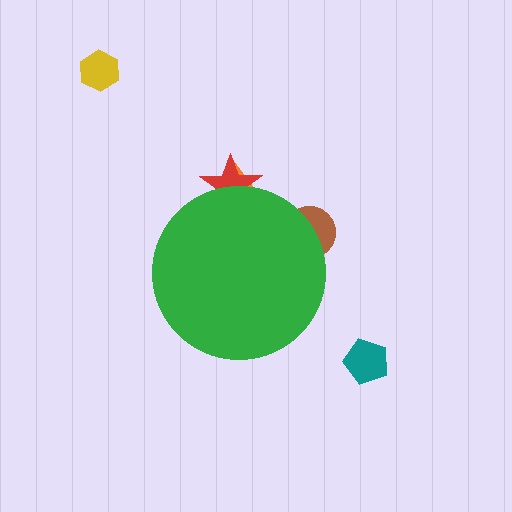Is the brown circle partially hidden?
Yes, the brown circle is partially hidden behind the green circle.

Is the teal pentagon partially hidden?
No, the teal pentagon is fully visible.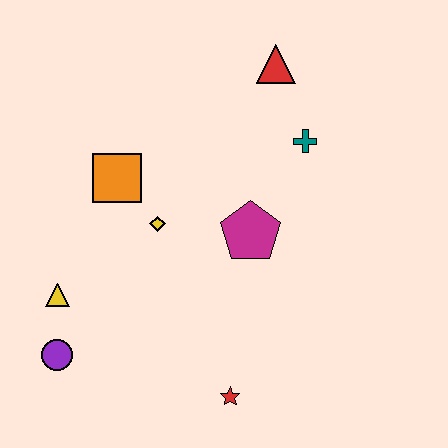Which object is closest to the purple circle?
The yellow triangle is closest to the purple circle.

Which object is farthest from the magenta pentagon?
The purple circle is farthest from the magenta pentagon.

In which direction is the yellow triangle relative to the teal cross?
The yellow triangle is to the left of the teal cross.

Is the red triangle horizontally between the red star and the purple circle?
No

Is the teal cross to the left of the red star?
No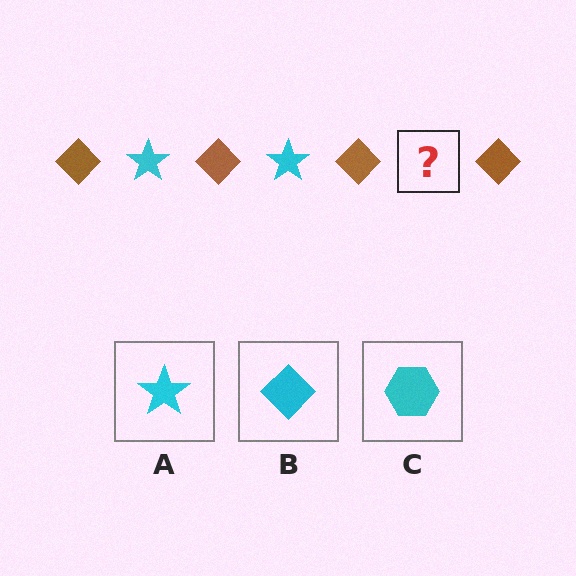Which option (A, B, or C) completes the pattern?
A.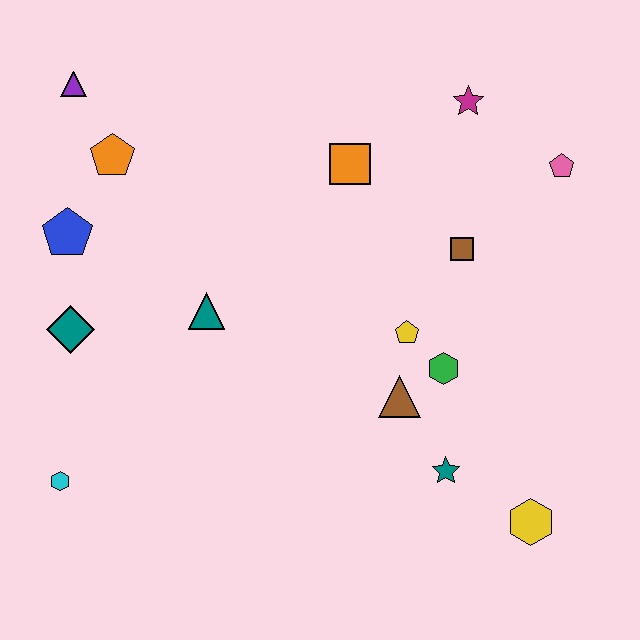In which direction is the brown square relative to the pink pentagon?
The brown square is to the left of the pink pentagon.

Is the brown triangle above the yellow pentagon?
No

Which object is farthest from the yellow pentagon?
The purple triangle is farthest from the yellow pentagon.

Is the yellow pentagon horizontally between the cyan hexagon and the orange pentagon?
No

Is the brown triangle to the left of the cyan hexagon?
No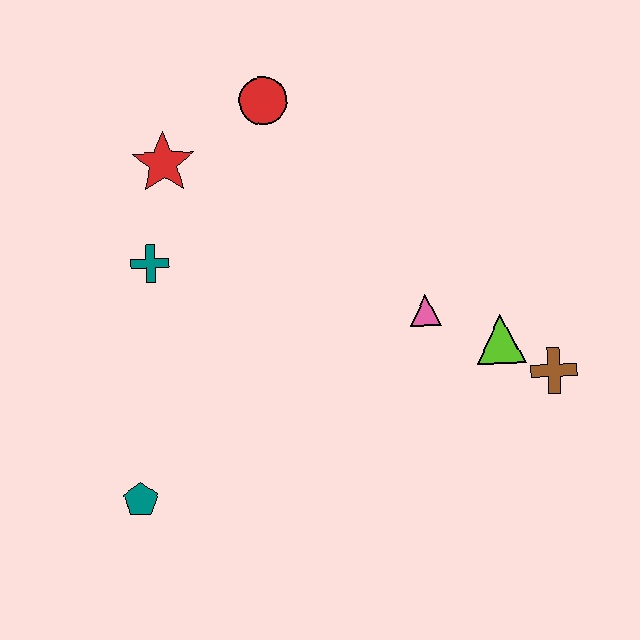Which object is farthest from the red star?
The brown cross is farthest from the red star.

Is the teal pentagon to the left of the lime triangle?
Yes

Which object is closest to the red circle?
The red star is closest to the red circle.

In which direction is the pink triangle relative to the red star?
The pink triangle is to the right of the red star.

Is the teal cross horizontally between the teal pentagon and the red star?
Yes